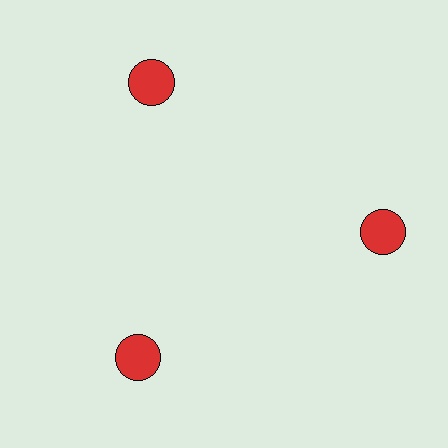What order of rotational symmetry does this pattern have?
This pattern has 3-fold rotational symmetry.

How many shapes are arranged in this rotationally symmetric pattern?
There are 3 shapes, arranged in 3 groups of 1.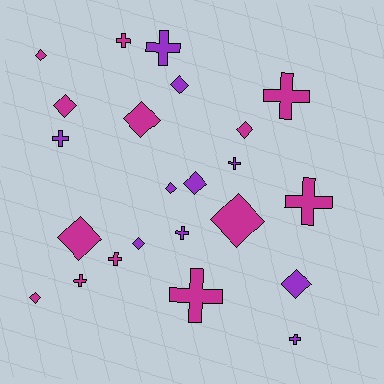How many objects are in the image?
There are 23 objects.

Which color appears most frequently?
Magenta, with 13 objects.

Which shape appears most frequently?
Diamond, with 12 objects.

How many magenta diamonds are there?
There are 7 magenta diamonds.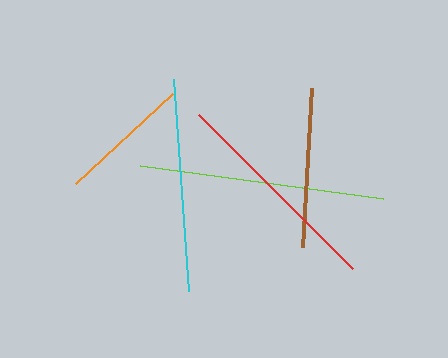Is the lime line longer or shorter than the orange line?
The lime line is longer than the orange line.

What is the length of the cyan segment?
The cyan segment is approximately 213 pixels long.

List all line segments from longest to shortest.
From longest to shortest: lime, red, cyan, brown, orange.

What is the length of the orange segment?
The orange segment is approximately 132 pixels long.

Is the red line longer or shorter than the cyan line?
The red line is longer than the cyan line.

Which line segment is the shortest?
The orange line is the shortest at approximately 132 pixels.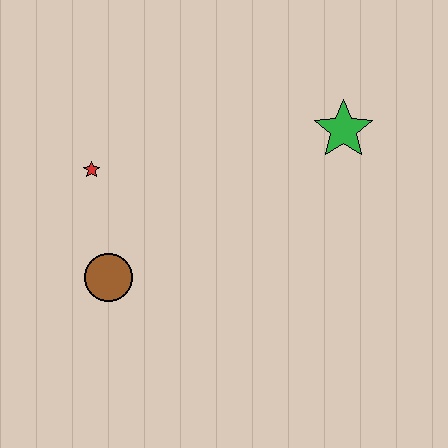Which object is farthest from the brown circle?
The green star is farthest from the brown circle.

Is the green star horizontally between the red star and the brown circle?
No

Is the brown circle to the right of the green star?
No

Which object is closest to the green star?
The red star is closest to the green star.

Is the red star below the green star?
Yes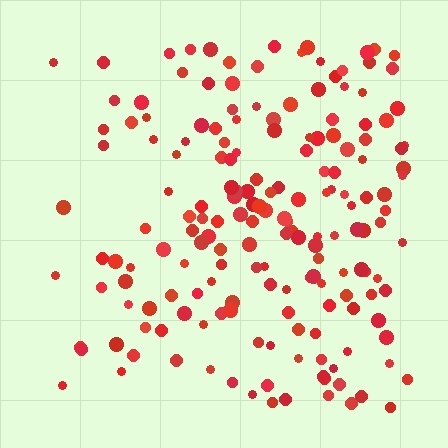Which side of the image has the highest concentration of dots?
The right.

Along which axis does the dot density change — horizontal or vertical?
Horizontal.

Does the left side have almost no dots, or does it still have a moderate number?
Still a moderate number, just noticeably fewer than the right.